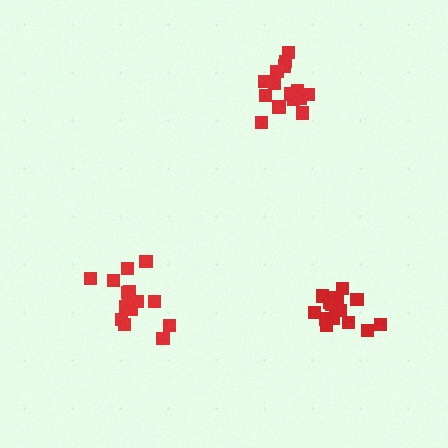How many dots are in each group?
Group 1: 15 dots, Group 2: 15 dots, Group 3: 16 dots (46 total).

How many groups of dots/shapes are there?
There are 3 groups.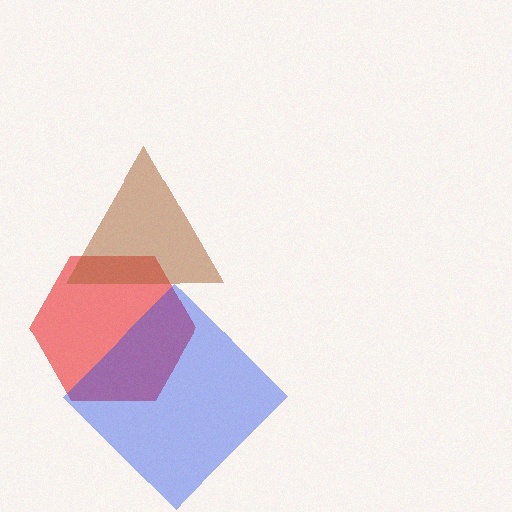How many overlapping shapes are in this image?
There are 3 overlapping shapes in the image.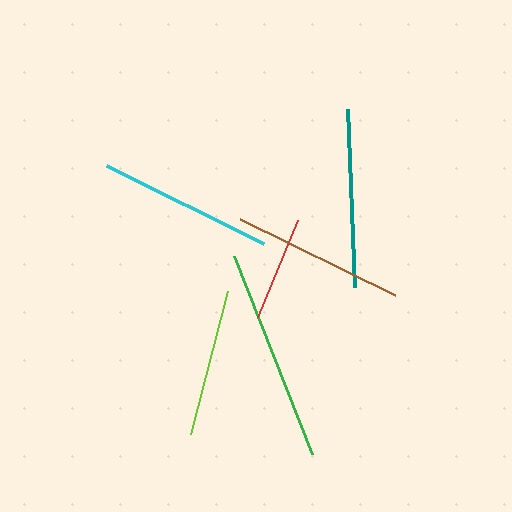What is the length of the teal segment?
The teal segment is approximately 178 pixels long.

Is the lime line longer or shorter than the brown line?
The brown line is longer than the lime line.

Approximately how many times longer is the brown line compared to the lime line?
The brown line is approximately 1.2 times the length of the lime line.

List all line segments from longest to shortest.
From longest to shortest: green, teal, cyan, brown, lime, red.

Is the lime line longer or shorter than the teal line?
The teal line is longer than the lime line.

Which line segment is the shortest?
The red line is the shortest at approximately 105 pixels.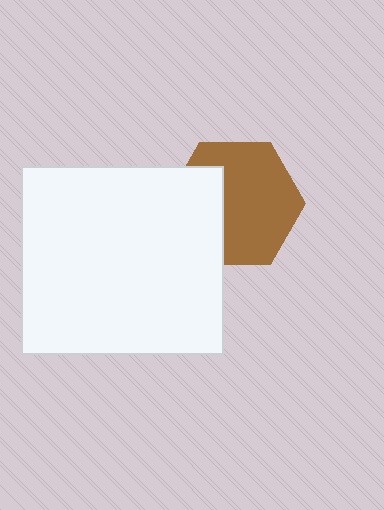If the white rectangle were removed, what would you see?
You would see the complete brown hexagon.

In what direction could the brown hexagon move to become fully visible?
The brown hexagon could move right. That would shift it out from behind the white rectangle entirely.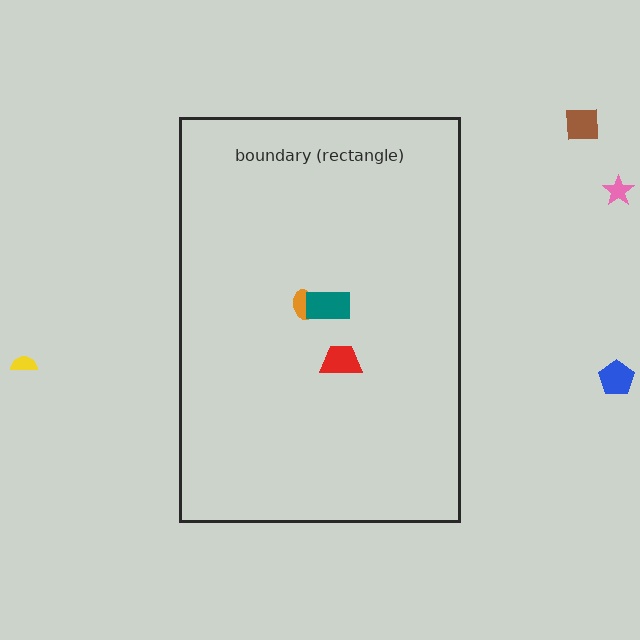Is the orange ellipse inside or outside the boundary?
Inside.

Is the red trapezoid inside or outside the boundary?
Inside.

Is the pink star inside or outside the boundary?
Outside.